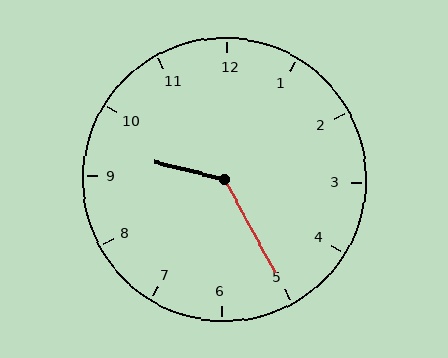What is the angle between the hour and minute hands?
Approximately 132 degrees.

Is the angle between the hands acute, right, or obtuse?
It is obtuse.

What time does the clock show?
9:25.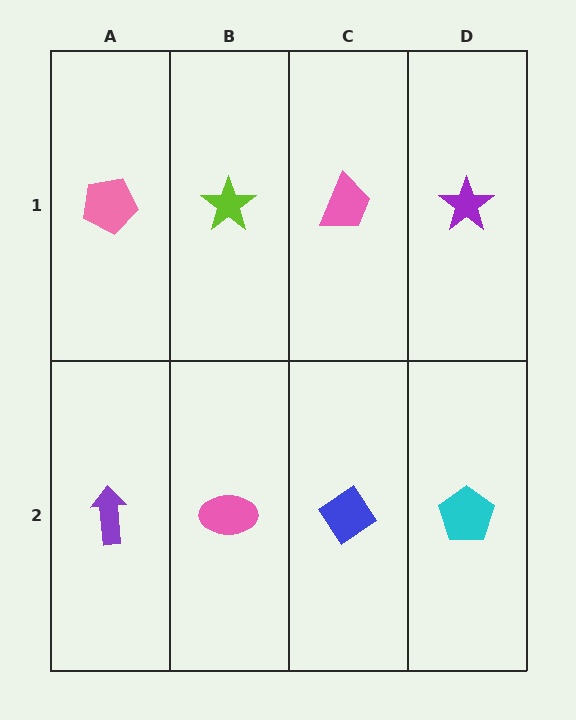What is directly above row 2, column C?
A pink trapezoid.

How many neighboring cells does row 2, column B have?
3.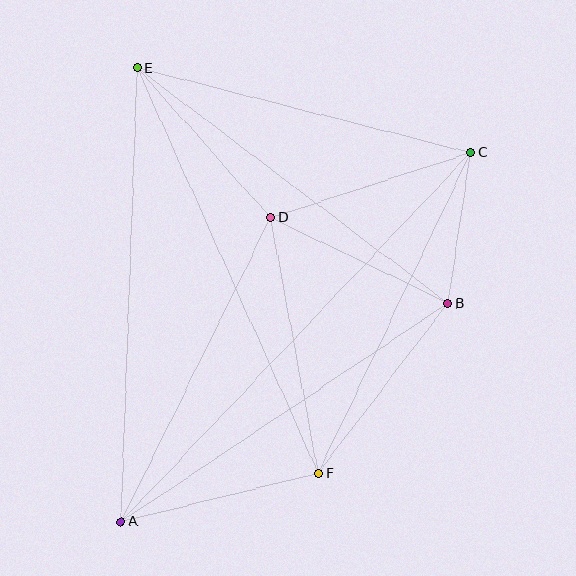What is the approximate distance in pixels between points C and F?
The distance between C and F is approximately 355 pixels.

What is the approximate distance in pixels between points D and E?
The distance between D and E is approximately 200 pixels.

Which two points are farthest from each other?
Points A and C are farthest from each other.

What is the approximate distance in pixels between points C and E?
The distance between C and E is approximately 344 pixels.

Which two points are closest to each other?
Points B and C are closest to each other.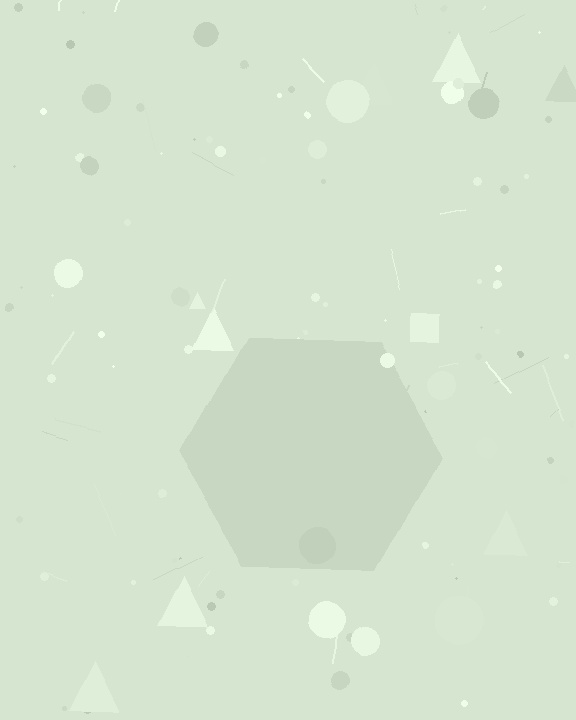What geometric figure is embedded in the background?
A hexagon is embedded in the background.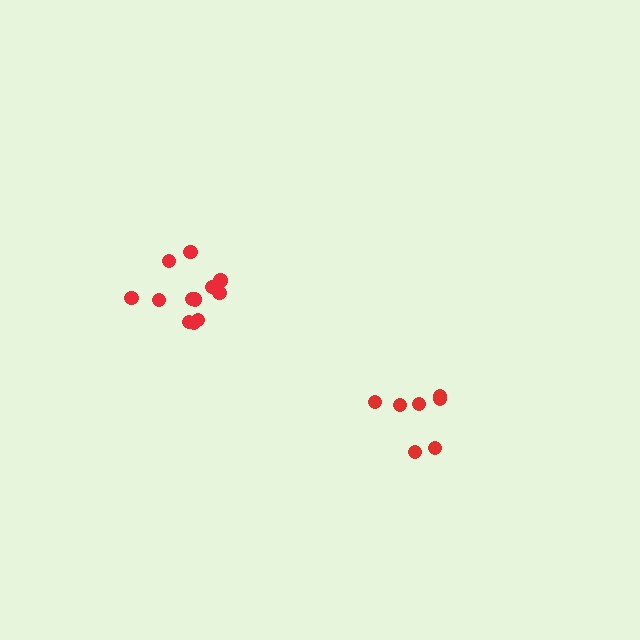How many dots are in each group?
Group 1: 7 dots, Group 2: 12 dots (19 total).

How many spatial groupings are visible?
There are 2 spatial groupings.